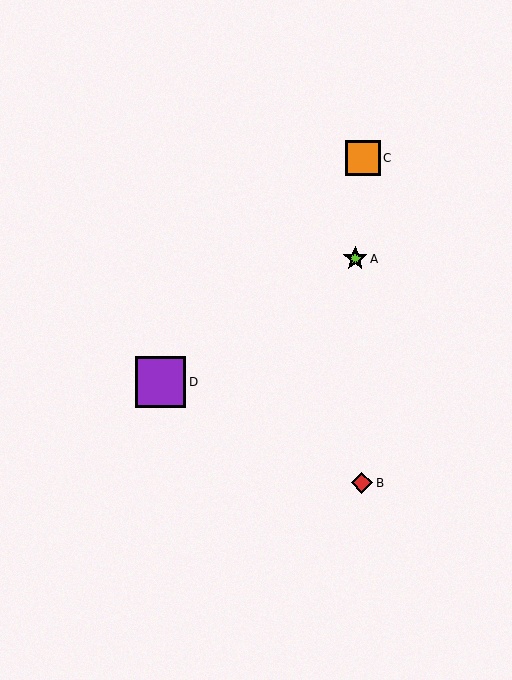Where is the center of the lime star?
The center of the lime star is at (355, 259).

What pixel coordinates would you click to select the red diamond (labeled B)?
Click at (362, 483) to select the red diamond B.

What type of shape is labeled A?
Shape A is a lime star.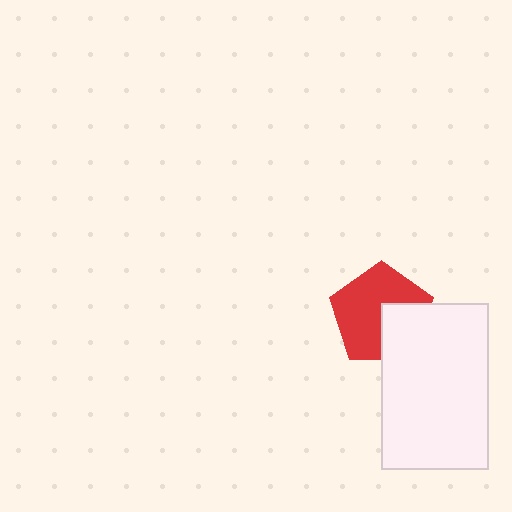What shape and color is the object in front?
The object in front is a white rectangle.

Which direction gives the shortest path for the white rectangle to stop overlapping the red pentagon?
Moving toward the lower-right gives the shortest separation.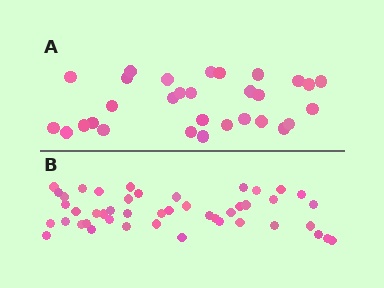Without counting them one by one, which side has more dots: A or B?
Region B (the bottom region) has more dots.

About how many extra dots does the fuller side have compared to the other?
Region B has approximately 15 more dots than region A.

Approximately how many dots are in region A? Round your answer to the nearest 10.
About 30 dots.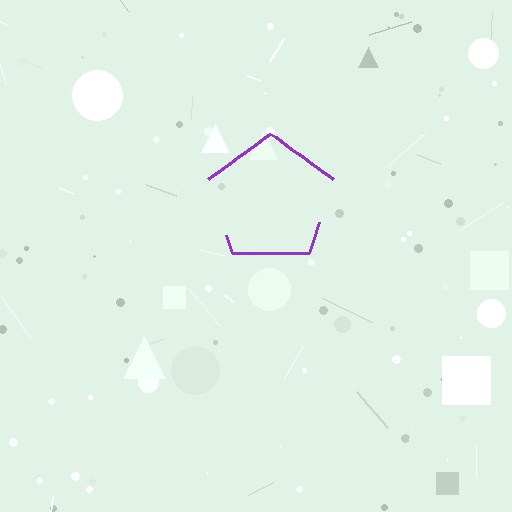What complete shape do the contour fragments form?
The contour fragments form a pentagon.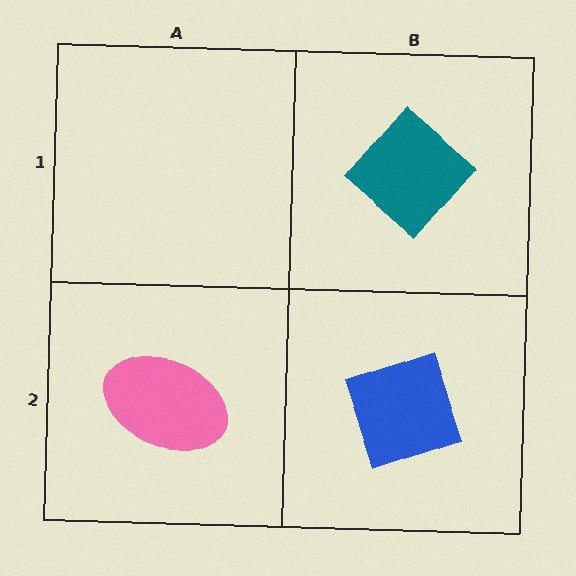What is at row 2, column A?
A pink ellipse.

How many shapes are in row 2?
2 shapes.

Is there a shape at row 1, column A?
No, that cell is empty.